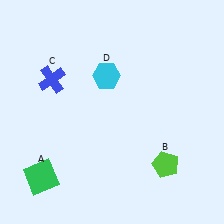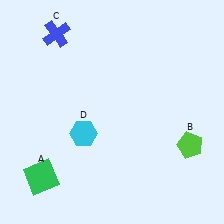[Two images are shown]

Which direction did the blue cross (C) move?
The blue cross (C) moved up.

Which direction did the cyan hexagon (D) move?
The cyan hexagon (D) moved down.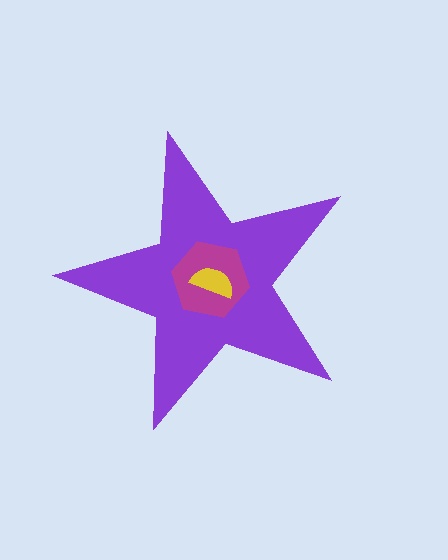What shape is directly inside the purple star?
The magenta hexagon.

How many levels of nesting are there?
3.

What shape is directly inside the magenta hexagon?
The yellow semicircle.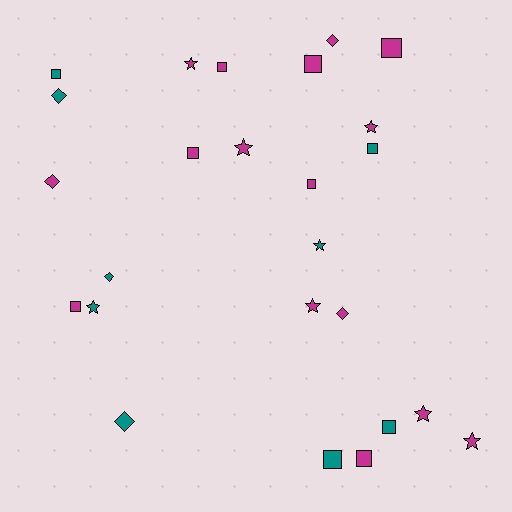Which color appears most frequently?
Magenta, with 16 objects.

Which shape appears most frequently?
Square, with 11 objects.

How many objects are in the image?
There are 25 objects.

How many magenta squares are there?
There are 7 magenta squares.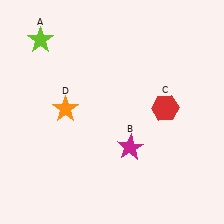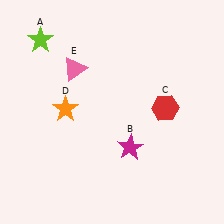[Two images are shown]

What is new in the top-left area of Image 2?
A pink triangle (E) was added in the top-left area of Image 2.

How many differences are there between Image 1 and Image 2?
There is 1 difference between the two images.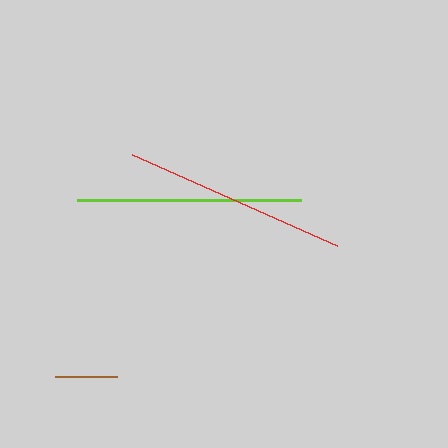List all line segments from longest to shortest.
From longest to shortest: red, lime, brown.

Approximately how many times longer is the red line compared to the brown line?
The red line is approximately 3.6 times the length of the brown line.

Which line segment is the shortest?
The brown line is the shortest at approximately 62 pixels.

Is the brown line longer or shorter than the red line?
The red line is longer than the brown line.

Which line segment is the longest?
The red line is the longest at approximately 224 pixels.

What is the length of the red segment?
The red segment is approximately 224 pixels long.